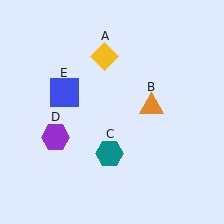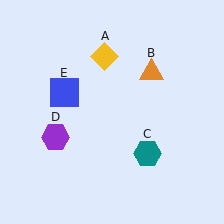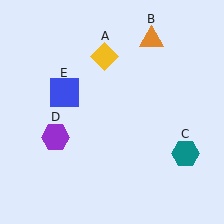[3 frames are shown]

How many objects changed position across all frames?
2 objects changed position: orange triangle (object B), teal hexagon (object C).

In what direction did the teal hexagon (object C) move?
The teal hexagon (object C) moved right.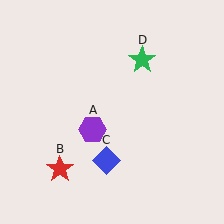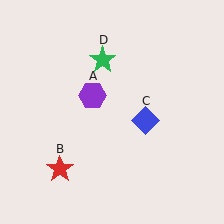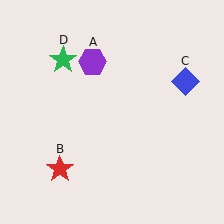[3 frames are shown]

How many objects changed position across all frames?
3 objects changed position: purple hexagon (object A), blue diamond (object C), green star (object D).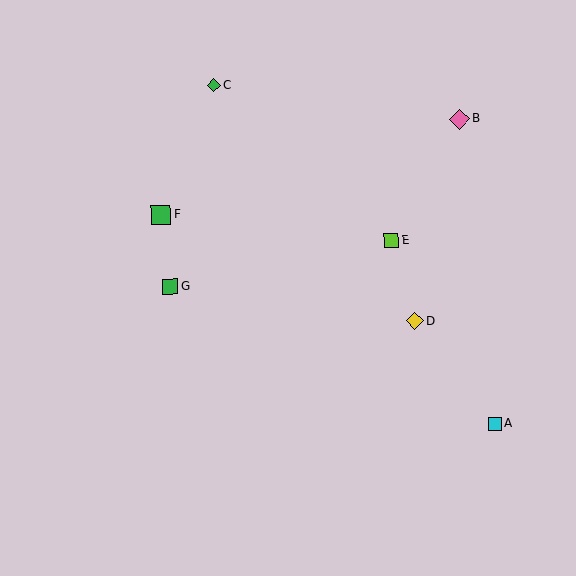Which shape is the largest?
The pink diamond (labeled B) is the largest.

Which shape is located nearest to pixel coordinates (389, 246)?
The lime square (labeled E) at (391, 241) is nearest to that location.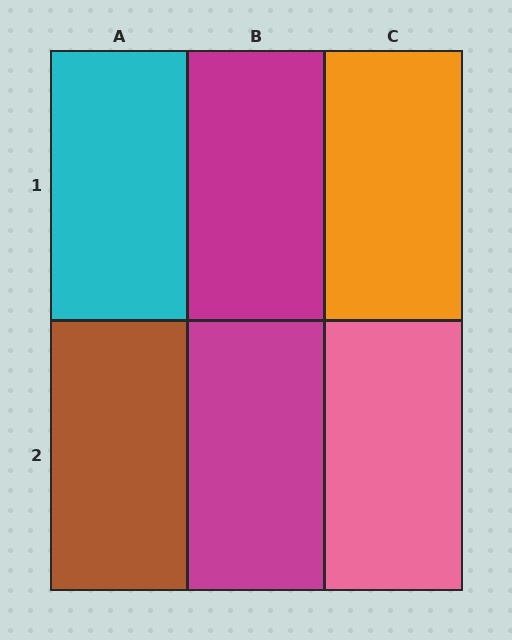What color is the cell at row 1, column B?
Magenta.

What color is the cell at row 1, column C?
Orange.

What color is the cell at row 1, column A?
Cyan.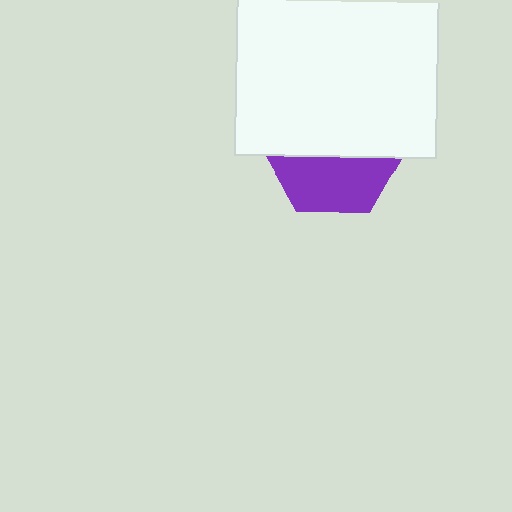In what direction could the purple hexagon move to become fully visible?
The purple hexagon could move down. That would shift it out from behind the white rectangle entirely.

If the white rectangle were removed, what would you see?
You would see the complete purple hexagon.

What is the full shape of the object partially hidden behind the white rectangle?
The partially hidden object is a purple hexagon.